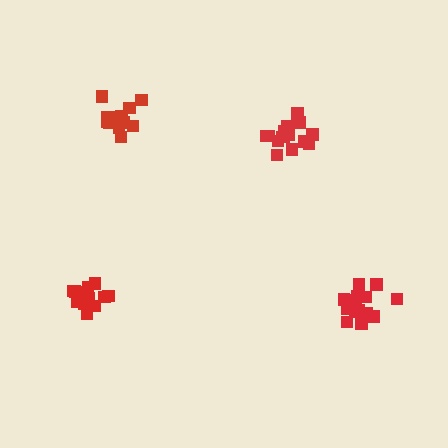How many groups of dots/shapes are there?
There are 4 groups.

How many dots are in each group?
Group 1: 13 dots, Group 2: 15 dots, Group 3: 15 dots, Group 4: 14 dots (57 total).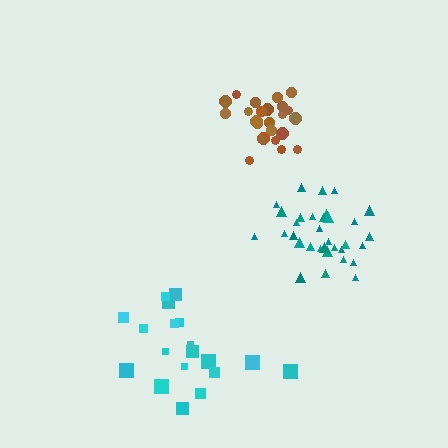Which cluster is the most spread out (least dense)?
Cyan.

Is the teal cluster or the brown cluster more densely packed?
Brown.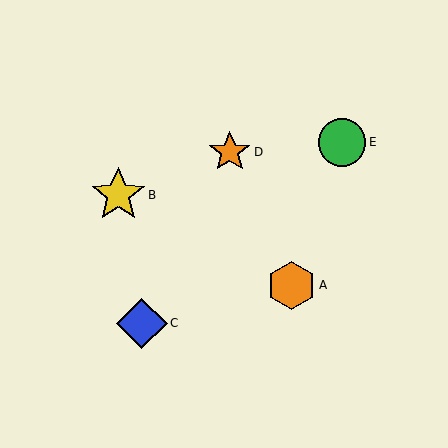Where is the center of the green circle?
The center of the green circle is at (342, 142).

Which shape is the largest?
The yellow star (labeled B) is the largest.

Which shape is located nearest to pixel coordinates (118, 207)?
The yellow star (labeled B) at (118, 195) is nearest to that location.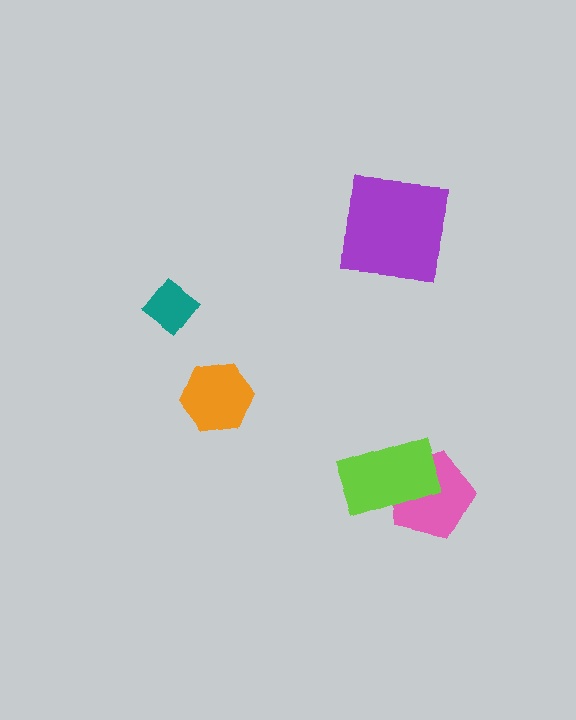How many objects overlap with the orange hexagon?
0 objects overlap with the orange hexagon.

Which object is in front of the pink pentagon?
The lime rectangle is in front of the pink pentagon.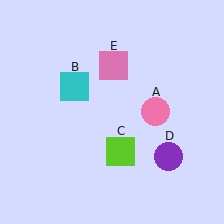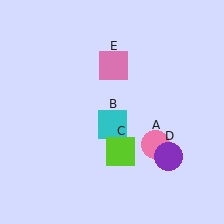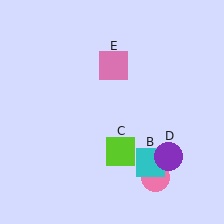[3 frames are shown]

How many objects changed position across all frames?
2 objects changed position: pink circle (object A), cyan square (object B).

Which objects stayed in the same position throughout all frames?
Lime square (object C) and purple circle (object D) and pink square (object E) remained stationary.